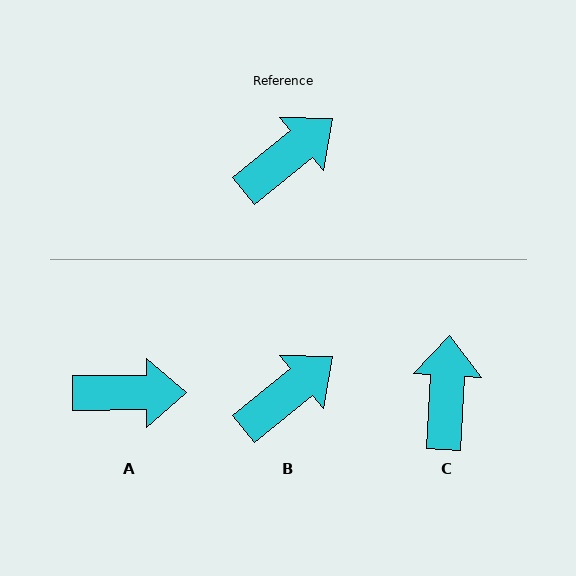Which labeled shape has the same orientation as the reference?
B.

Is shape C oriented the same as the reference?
No, it is off by about 48 degrees.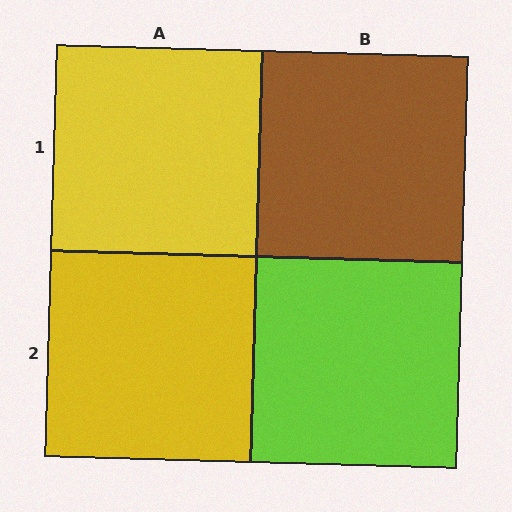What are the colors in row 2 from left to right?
Yellow, lime.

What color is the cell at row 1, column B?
Brown.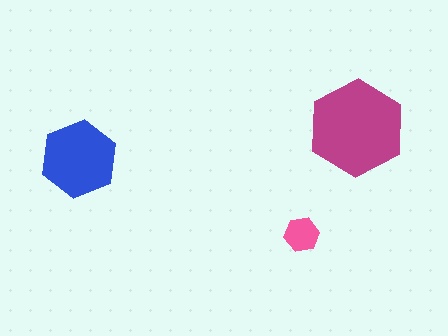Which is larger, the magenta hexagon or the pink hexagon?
The magenta one.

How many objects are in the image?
There are 3 objects in the image.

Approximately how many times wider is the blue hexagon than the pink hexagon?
About 2 times wider.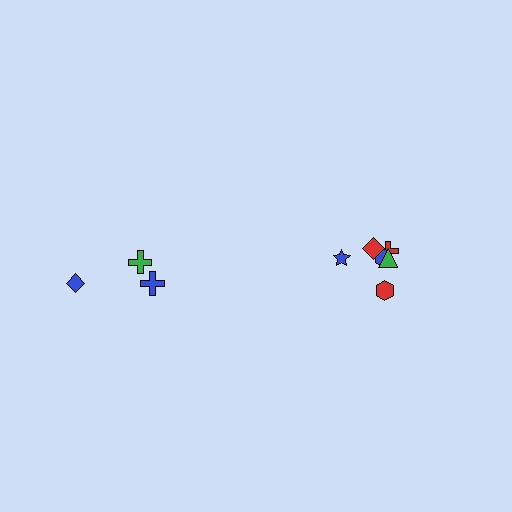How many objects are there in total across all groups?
There are 9 objects.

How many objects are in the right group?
There are 6 objects.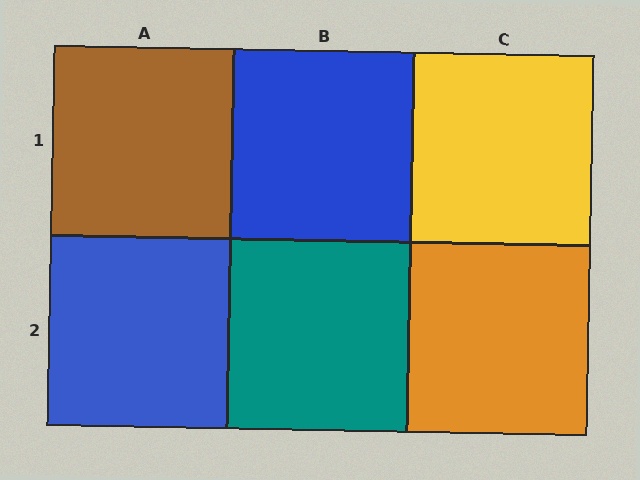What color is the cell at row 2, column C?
Orange.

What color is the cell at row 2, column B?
Teal.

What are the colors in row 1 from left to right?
Brown, blue, yellow.